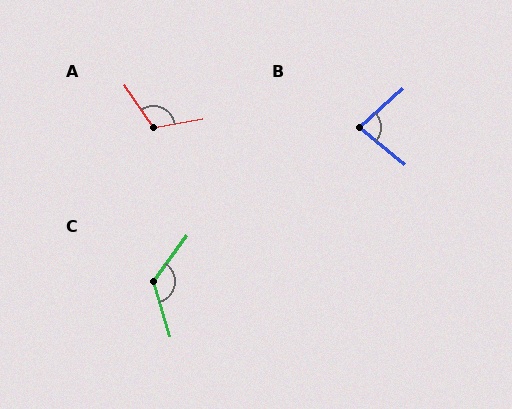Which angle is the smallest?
B, at approximately 81 degrees.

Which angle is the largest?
C, at approximately 128 degrees.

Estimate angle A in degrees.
Approximately 114 degrees.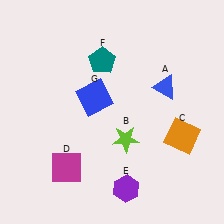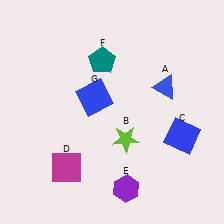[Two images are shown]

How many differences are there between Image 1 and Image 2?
There is 1 difference between the two images.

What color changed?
The square (C) changed from orange in Image 1 to blue in Image 2.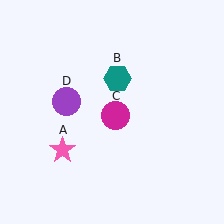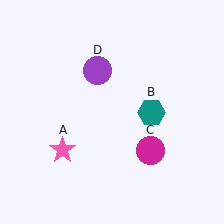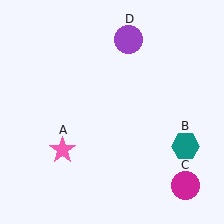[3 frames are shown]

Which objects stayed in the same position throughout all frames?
Pink star (object A) remained stationary.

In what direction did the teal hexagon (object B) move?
The teal hexagon (object B) moved down and to the right.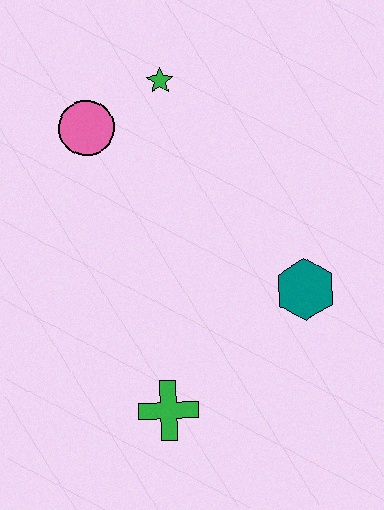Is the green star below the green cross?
No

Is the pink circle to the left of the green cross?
Yes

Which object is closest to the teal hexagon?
The green cross is closest to the teal hexagon.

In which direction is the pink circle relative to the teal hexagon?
The pink circle is to the left of the teal hexagon.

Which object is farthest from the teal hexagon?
The pink circle is farthest from the teal hexagon.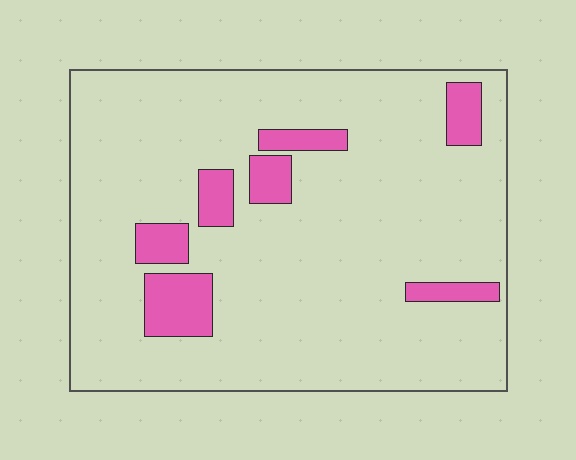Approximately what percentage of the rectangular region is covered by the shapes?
Approximately 10%.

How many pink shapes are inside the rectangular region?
7.